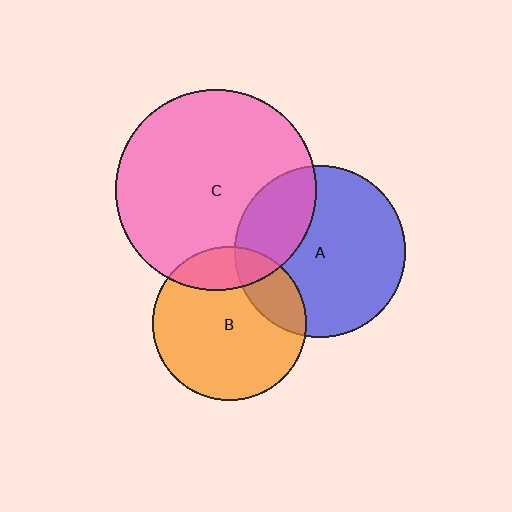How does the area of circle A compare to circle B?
Approximately 1.2 times.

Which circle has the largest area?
Circle C (pink).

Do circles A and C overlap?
Yes.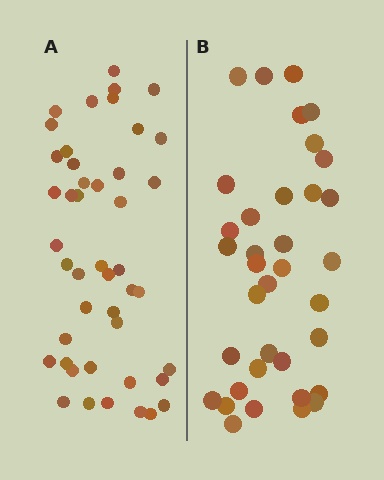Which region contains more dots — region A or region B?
Region A (the left region) has more dots.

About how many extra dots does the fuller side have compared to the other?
Region A has roughly 8 or so more dots than region B.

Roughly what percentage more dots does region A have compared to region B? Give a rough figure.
About 25% more.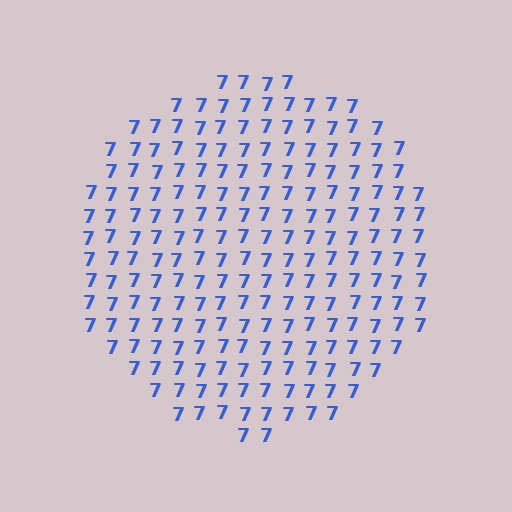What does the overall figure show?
The overall figure shows a circle.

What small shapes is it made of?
It is made of small digit 7's.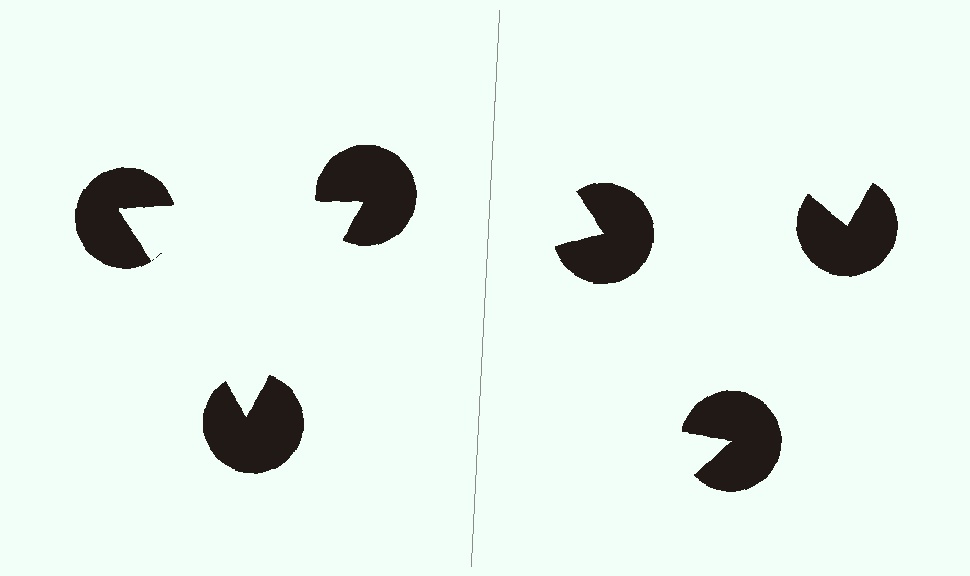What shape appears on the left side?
An illusory triangle.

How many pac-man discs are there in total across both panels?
6 — 3 on each side.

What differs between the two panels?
The pac-man discs are positioned identically on both sides; only the wedge orientations differ. On the left they align to a triangle; on the right they are misaligned.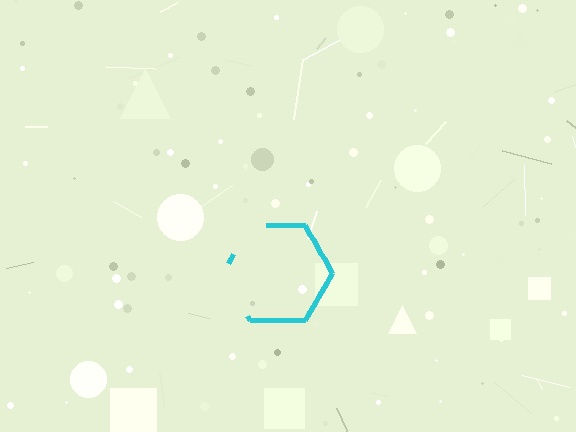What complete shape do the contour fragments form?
The contour fragments form a hexagon.